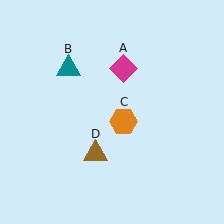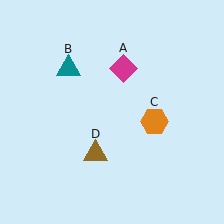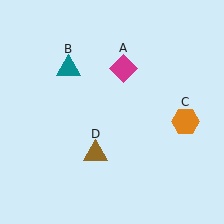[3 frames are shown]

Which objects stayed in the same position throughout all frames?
Magenta diamond (object A) and teal triangle (object B) and brown triangle (object D) remained stationary.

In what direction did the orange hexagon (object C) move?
The orange hexagon (object C) moved right.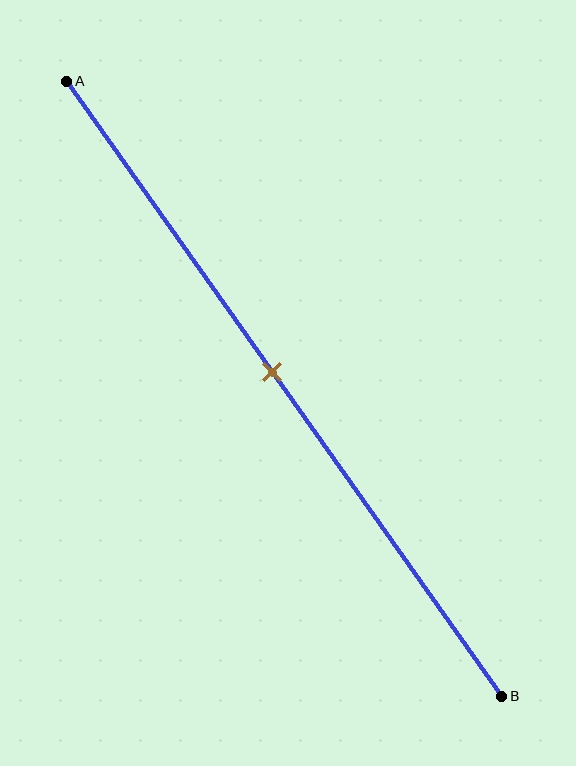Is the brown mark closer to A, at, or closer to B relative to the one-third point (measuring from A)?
The brown mark is closer to point B than the one-third point of segment AB.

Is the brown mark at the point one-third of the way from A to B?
No, the mark is at about 45% from A, not at the 33% one-third point.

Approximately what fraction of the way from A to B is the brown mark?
The brown mark is approximately 45% of the way from A to B.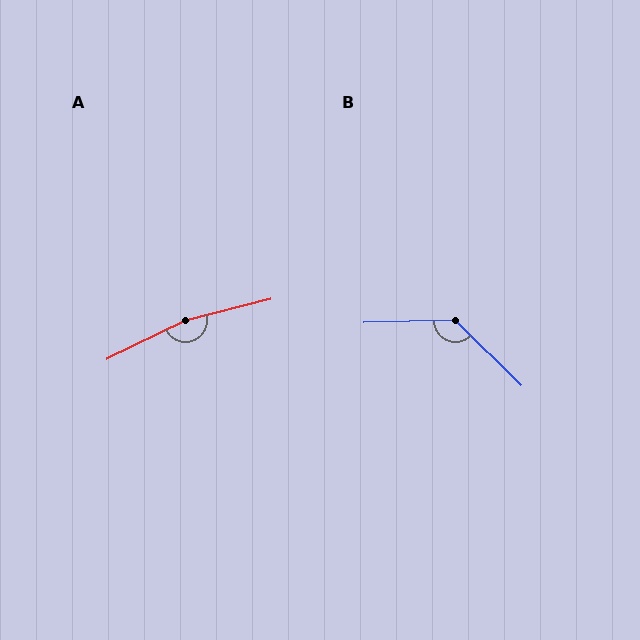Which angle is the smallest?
B, at approximately 134 degrees.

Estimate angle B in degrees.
Approximately 134 degrees.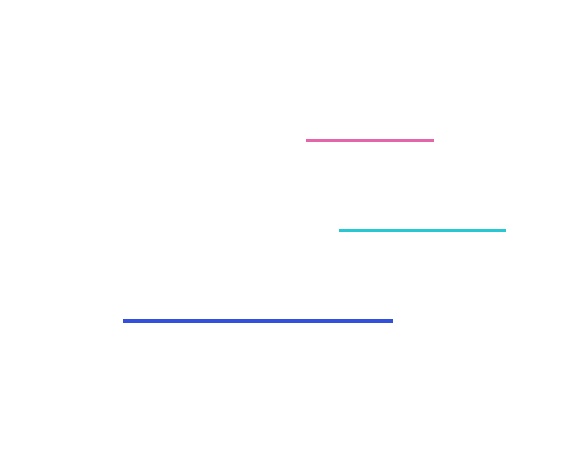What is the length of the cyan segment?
The cyan segment is approximately 166 pixels long.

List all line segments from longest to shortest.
From longest to shortest: blue, cyan, pink.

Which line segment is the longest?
The blue line is the longest at approximately 268 pixels.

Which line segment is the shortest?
The pink line is the shortest at approximately 127 pixels.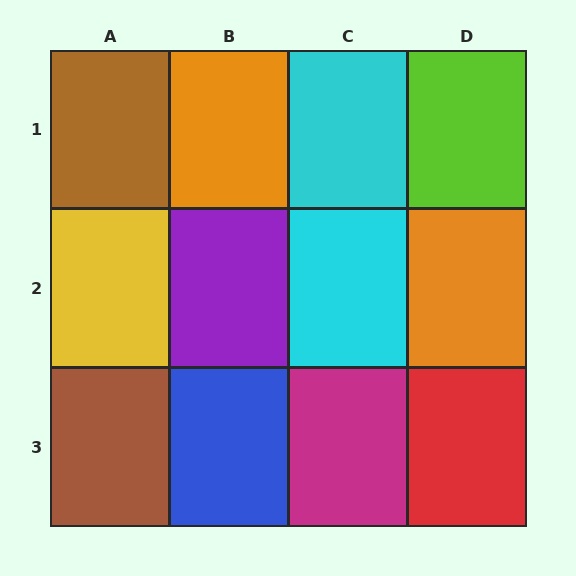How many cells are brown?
2 cells are brown.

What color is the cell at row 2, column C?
Cyan.